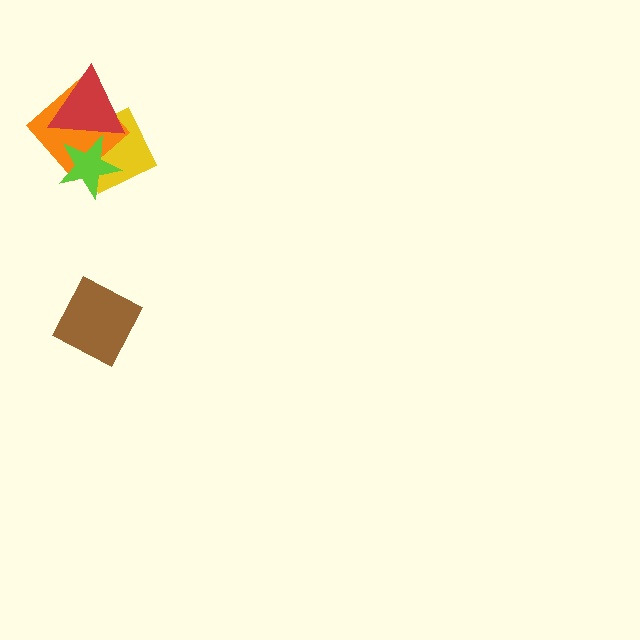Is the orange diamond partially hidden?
Yes, it is partially covered by another shape.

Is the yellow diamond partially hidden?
Yes, it is partially covered by another shape.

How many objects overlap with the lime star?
3 objects overlap with the lime star.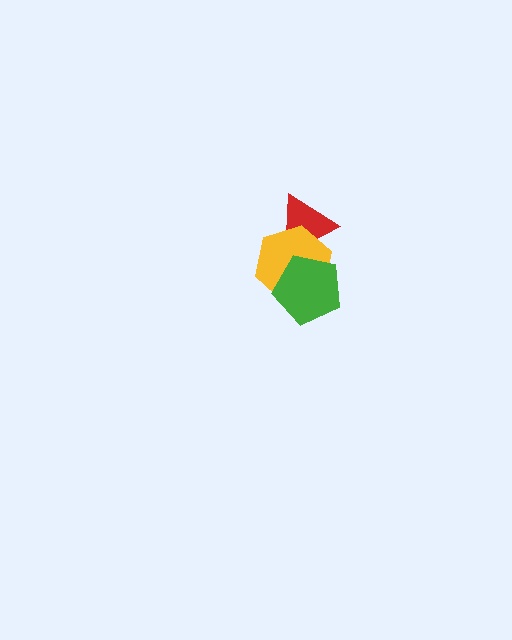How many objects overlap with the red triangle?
2 objects overlap with the red triangle.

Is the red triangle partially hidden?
Yes, it is partially covered by another shape.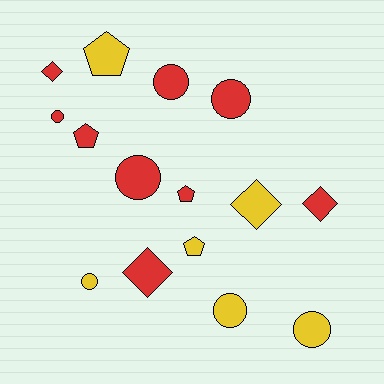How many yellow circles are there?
There are 3 yellow circles.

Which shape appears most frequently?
Circle, with 7 objects.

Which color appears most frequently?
Red, with 9 objects.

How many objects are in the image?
There are 15 objects.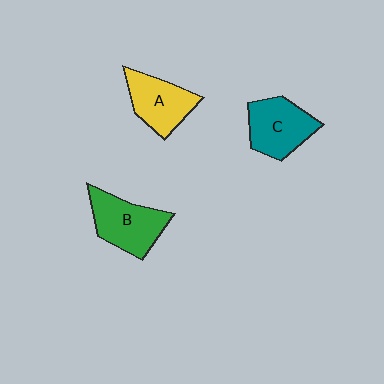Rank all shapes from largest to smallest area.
From largest to smallest: B (green), C (teal), A (yellow).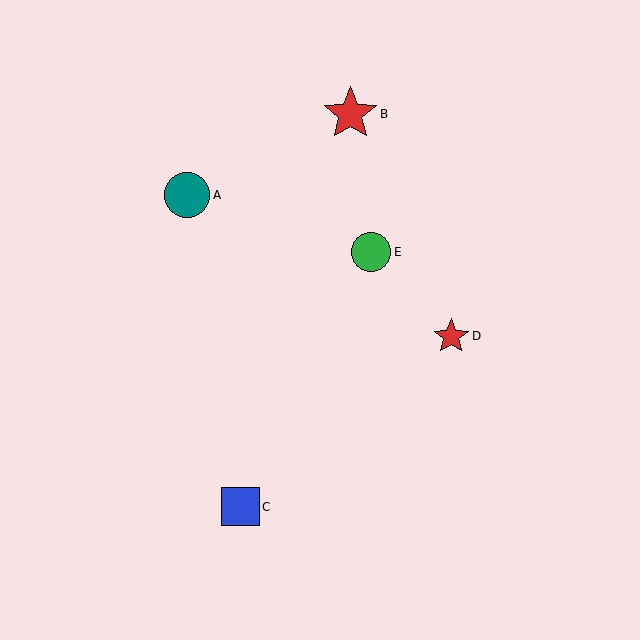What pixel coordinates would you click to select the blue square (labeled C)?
Click at (240, 507) to select the blue square C.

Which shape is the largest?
The red star (labeled B) is the largest.